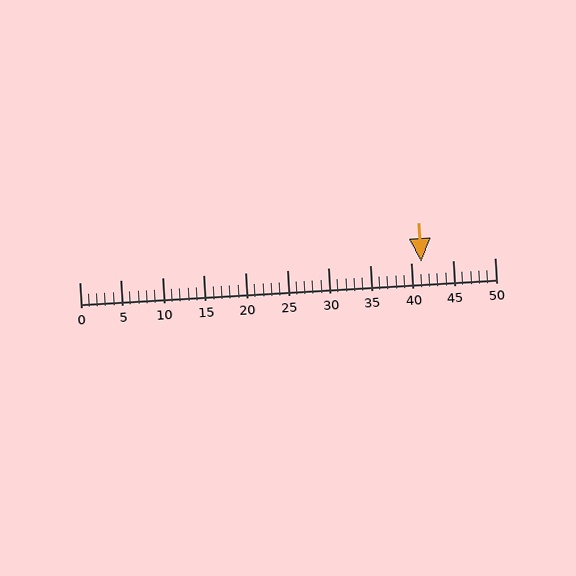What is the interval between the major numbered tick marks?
The major tick marks are spaced 5 units apart.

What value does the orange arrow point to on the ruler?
The orange arrow points to approximately 41.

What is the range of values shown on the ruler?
The ruler shows values from 0 to 50.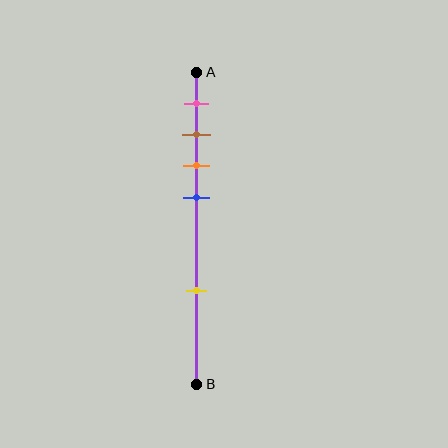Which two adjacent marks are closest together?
The brown and orange marks are the closest adjacent pair.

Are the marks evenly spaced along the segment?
No, the marks are not evenly spaced.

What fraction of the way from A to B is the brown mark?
The brown mark is approximately 20% (0.2) of the way from A to B.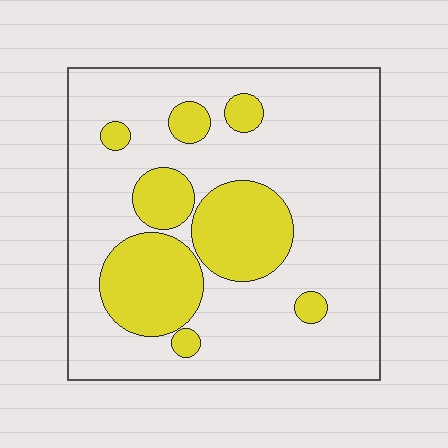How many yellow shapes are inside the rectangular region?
8.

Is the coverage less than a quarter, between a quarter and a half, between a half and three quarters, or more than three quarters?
Between a quarter and a half.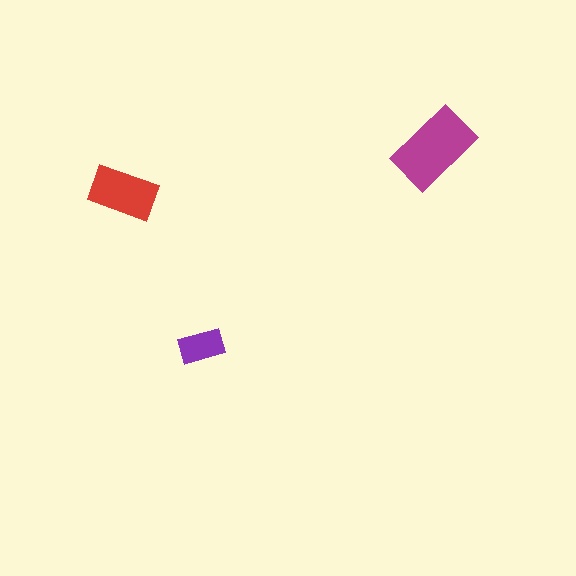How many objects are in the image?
There are 3 objects in the image.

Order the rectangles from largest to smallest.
the magenta one, the red one, the purple one.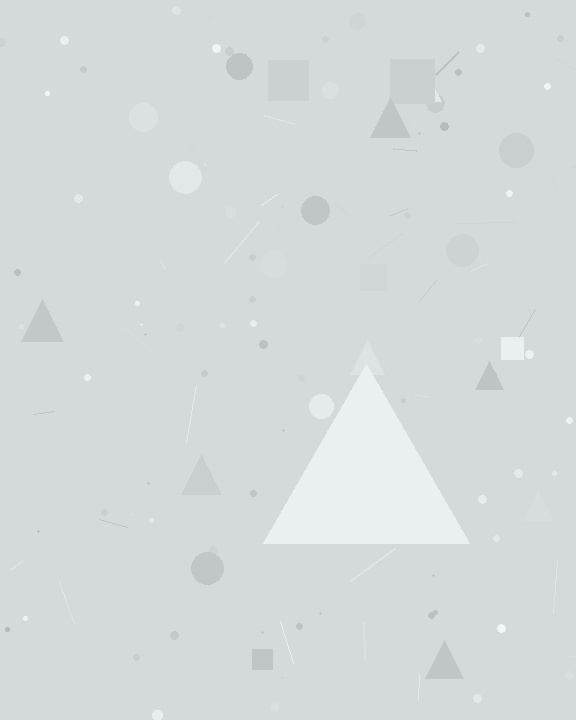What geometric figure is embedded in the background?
A triangle is embedded in the background.